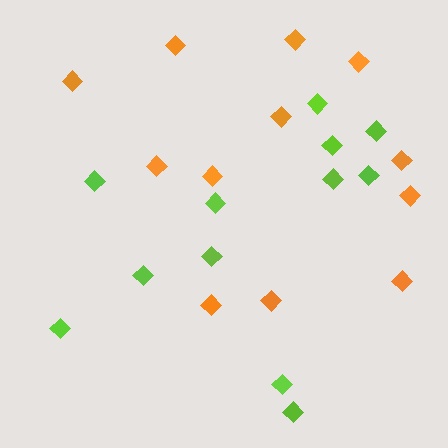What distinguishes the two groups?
There are 2 groups: one group of lime diamonds (12) and one group of orange diamonds (12).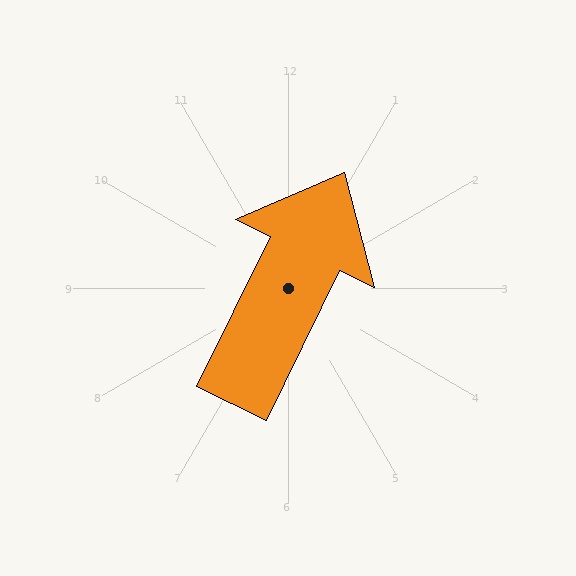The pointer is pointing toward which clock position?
Roughly 1 o'clock.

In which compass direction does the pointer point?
Northeast.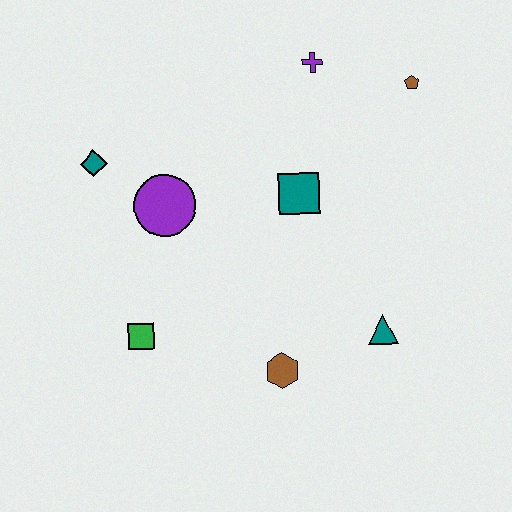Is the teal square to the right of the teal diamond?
Yes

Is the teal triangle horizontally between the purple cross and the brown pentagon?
Yes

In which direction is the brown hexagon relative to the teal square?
The brown hexagon is below the teal square.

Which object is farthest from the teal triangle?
The teal diamond is farthest from the teal triangle.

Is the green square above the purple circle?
No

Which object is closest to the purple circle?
The teal diamond is closest to the purple circle.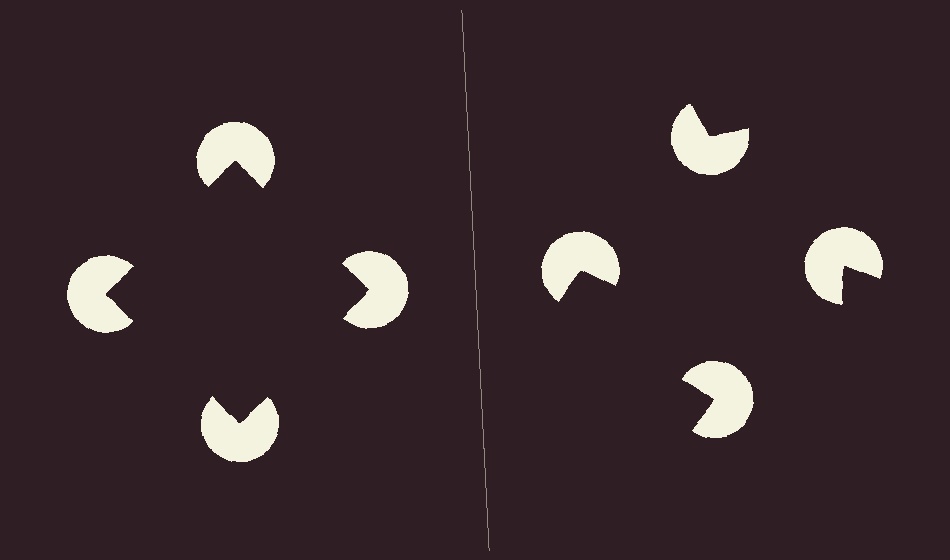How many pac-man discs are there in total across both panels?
8 — 4 on each side.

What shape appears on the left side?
An illusory square.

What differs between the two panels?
The pac-man discs are positioned identically on both sides; only the wedge orientations differ. On the left they align to a square; on the right they are misaligned.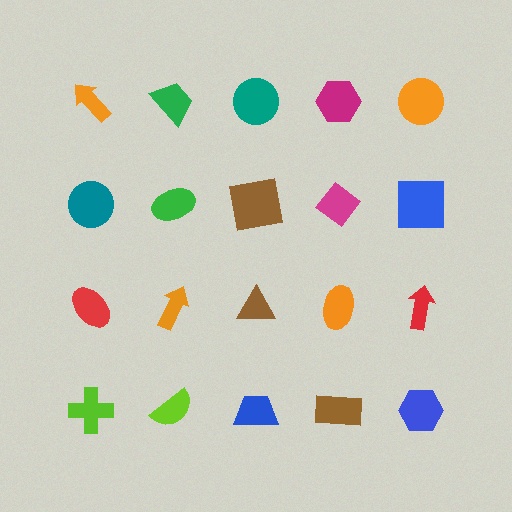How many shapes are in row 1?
5 shapes.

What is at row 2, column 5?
A blue square.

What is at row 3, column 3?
A brown triangle.